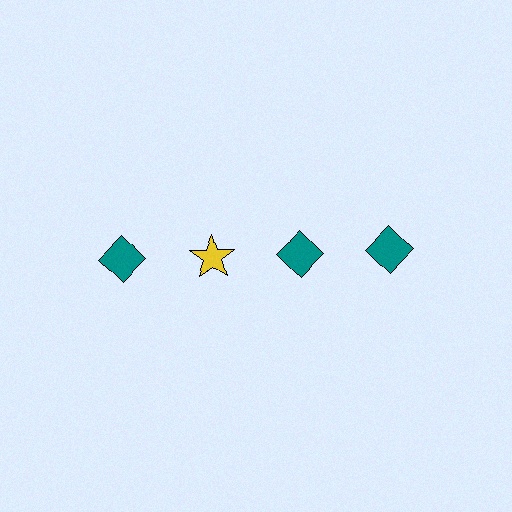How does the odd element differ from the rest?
It differs in both color (yellow instead of teal) and shape (star instead of diamond).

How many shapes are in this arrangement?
There are 4 shapes arranged in a grid pattern.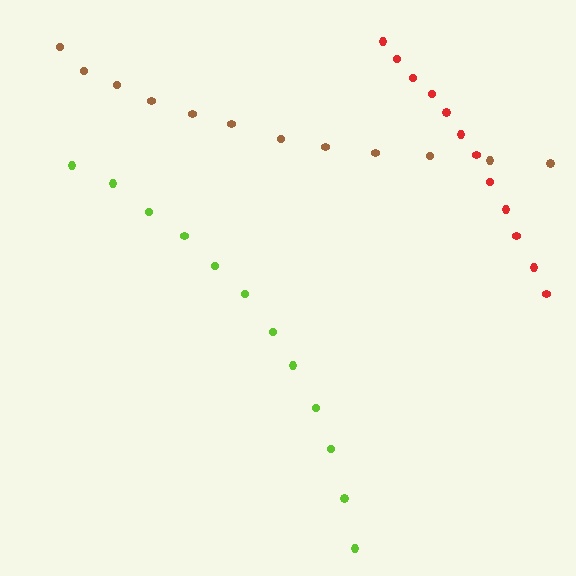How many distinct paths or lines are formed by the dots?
There are 3 distinct paths.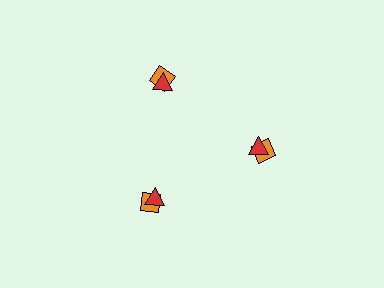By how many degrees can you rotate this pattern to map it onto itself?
The pattern maps onto itself every 120 degrees of rotation.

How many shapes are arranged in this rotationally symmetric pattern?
There are 6 shapes, arranged in 3 groups of 2.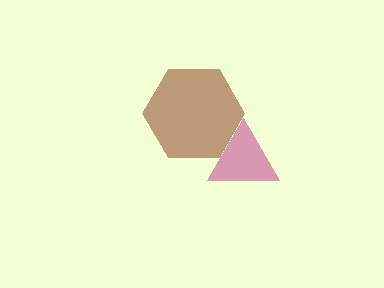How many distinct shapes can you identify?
There are 2 distinct shapes: a brown hexagon, a magenta triangle.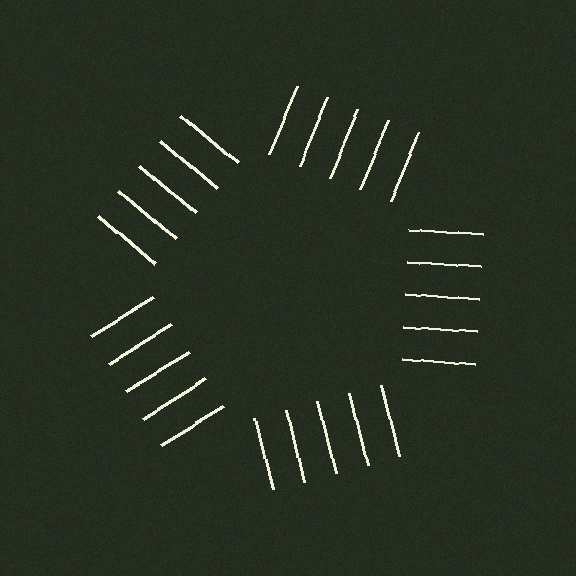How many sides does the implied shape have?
5 sides — the line-ends trace a pentagon.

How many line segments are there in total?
25 — 5 along each of the 5 edges.